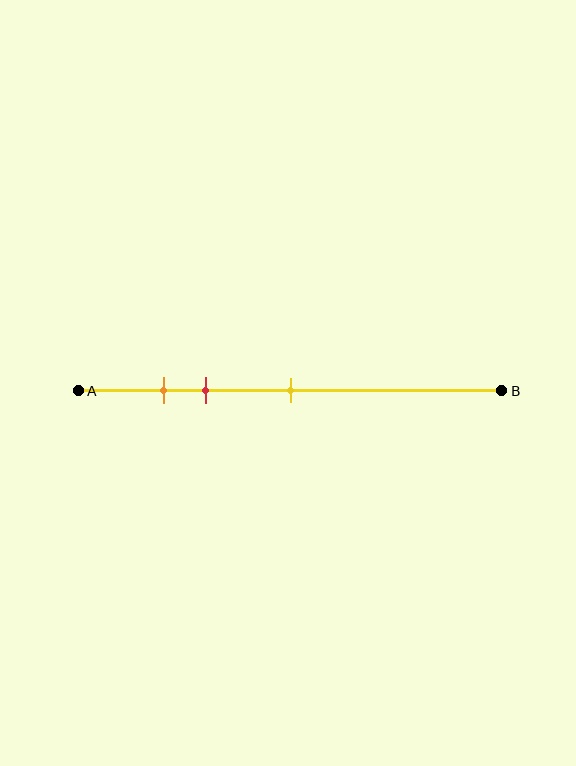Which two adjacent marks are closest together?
The orange and red marks are the closest adjacent pair.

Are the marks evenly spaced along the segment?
No, the marks are not evenly spaced.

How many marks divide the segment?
There are 3 marks dividing the segment.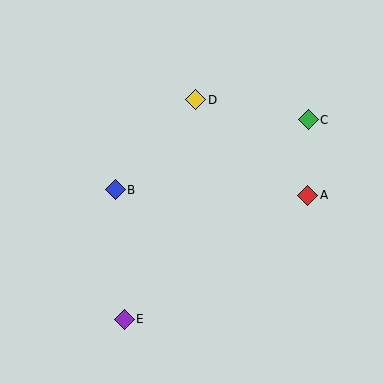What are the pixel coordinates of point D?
Point D is at (196, 100).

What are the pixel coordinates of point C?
Point C is at (308, 120).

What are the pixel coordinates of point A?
Point A is at (308, 195).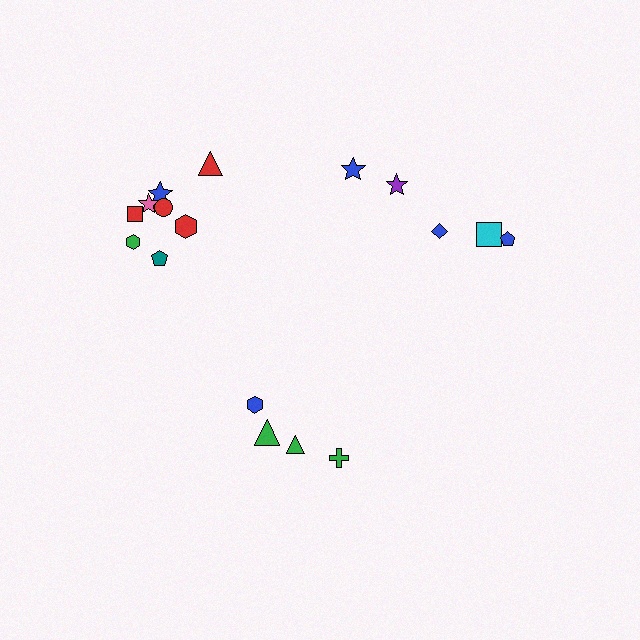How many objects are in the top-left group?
There are 8 objects.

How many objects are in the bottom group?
There are 4 objects.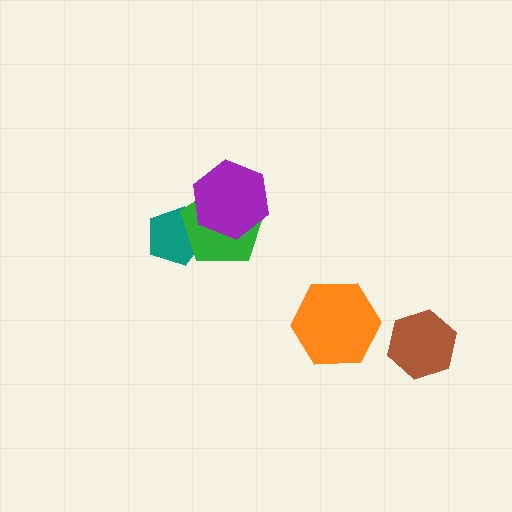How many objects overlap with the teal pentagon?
1 object overlaps with the teal pentagon.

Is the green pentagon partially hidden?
Yes, it is partially covered by another shape.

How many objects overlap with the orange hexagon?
0 objects overlap with the orange hexagon.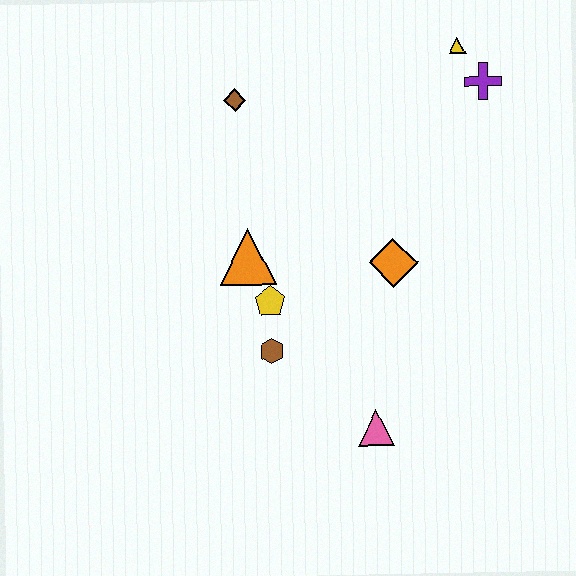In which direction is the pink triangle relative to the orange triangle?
The pink triangle is below the orange triangle.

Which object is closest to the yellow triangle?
The purple cross is closest to the yellow triangle.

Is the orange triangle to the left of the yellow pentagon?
Yes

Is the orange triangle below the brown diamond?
Yes